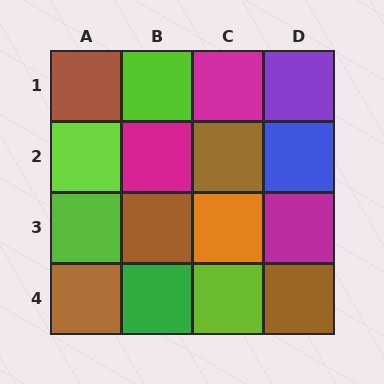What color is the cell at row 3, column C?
Orange.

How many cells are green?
1 cell is green.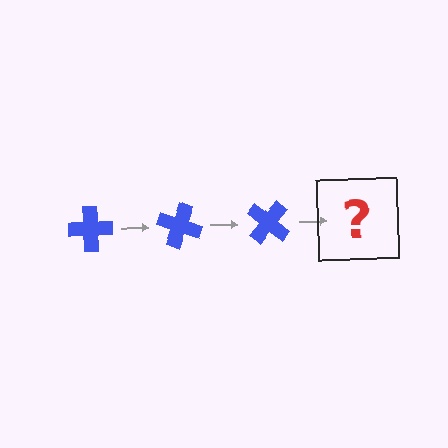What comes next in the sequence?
The next element should be a blue cross rotated 60 degrees.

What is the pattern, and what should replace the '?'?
The pattern is that the cross rotates 20 degrees each step. The '?' should be a blue cross rotated 60 degrees.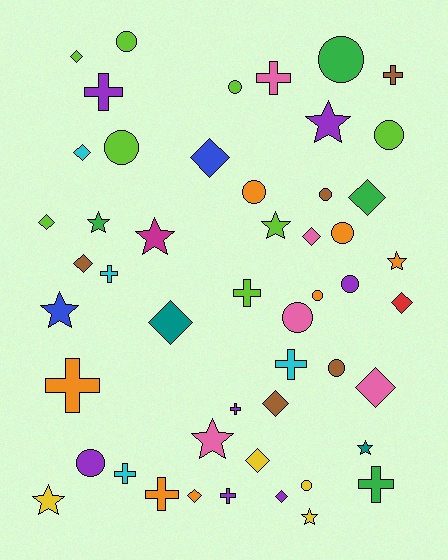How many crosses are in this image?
There are 12 crosses.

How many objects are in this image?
There are 50 objects.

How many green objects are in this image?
There are 4 green objects.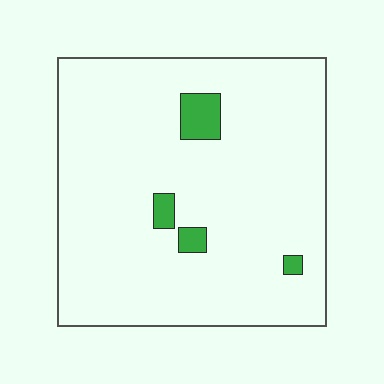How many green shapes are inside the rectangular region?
4.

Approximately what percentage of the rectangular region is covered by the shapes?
Approximately 5%.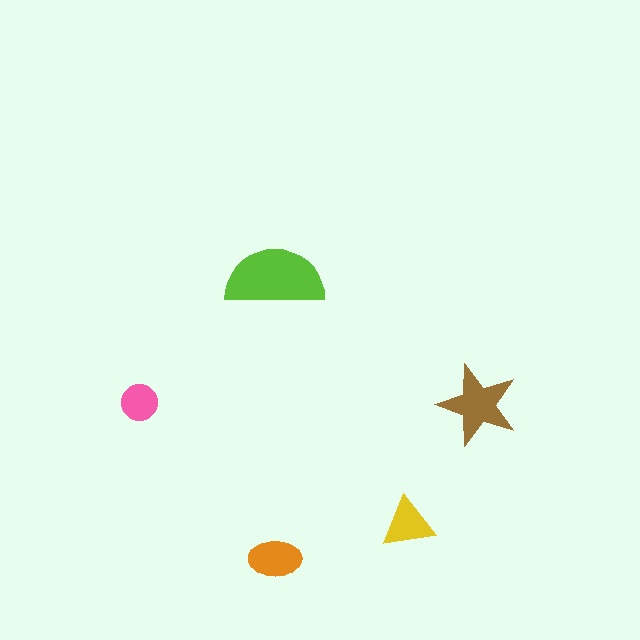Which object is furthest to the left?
The pink circle is leftmost.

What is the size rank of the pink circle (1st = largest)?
5th.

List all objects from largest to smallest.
The lime semicircle, the brown star, the orange ellipse, the yellow triangle, the pink circle.